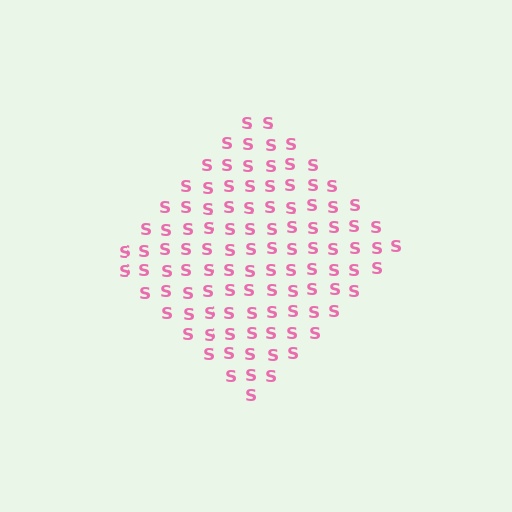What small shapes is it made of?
It is made of small letter S's.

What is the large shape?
The large shape is a diamond.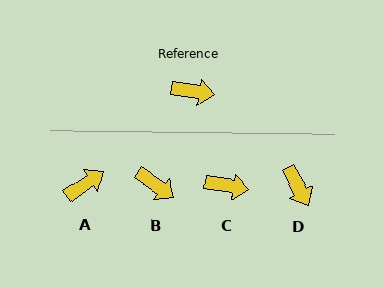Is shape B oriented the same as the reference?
No, it is off by about 25 degrees.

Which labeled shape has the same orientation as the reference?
C.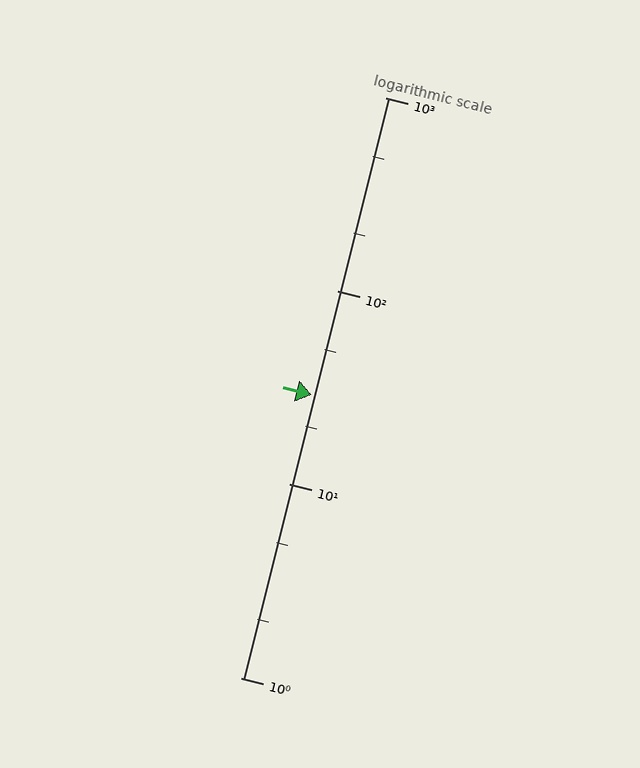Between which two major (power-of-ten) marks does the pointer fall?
The pointer is between 10 and 100.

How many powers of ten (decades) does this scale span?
The scale spans 3 decades, from 1 to 1000.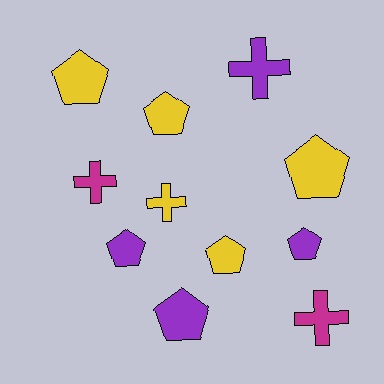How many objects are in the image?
There are 11 objects.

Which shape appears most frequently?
Pentagon, with 7 objects.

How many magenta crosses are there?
There are 2 magenta crosses.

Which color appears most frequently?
Yellow, with 5 objects.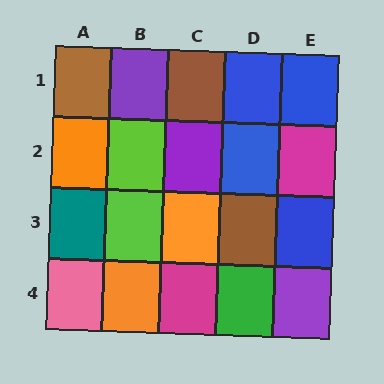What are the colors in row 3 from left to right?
Teal, lime, orange, brown, blue.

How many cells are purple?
3 cells are purple.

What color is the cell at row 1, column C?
Brown.